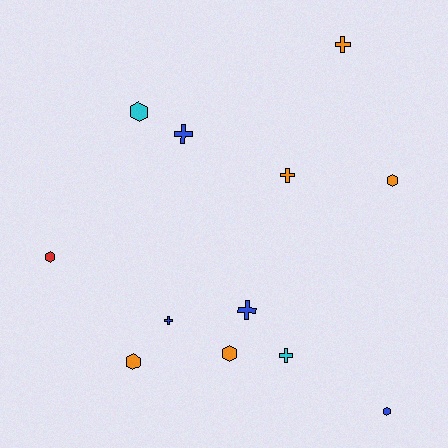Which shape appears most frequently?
Cross, with 6 objects.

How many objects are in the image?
There are 12 objects.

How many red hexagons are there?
There is 1 red hexagon.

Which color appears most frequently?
Orange, with 5 objects.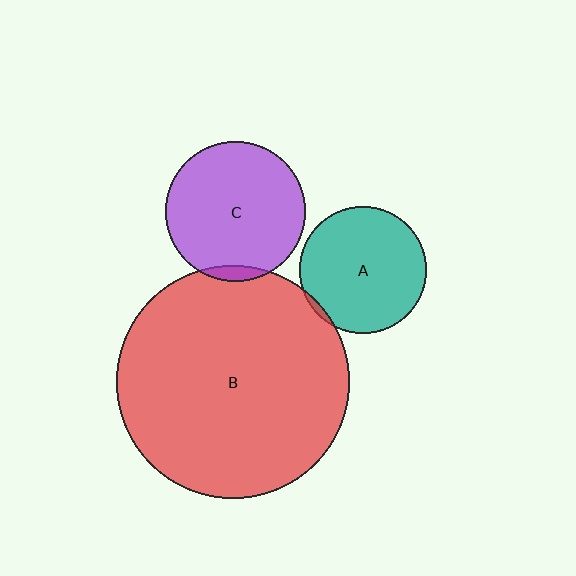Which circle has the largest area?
Circle B (red).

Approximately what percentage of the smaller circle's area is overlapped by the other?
Approximately 5%.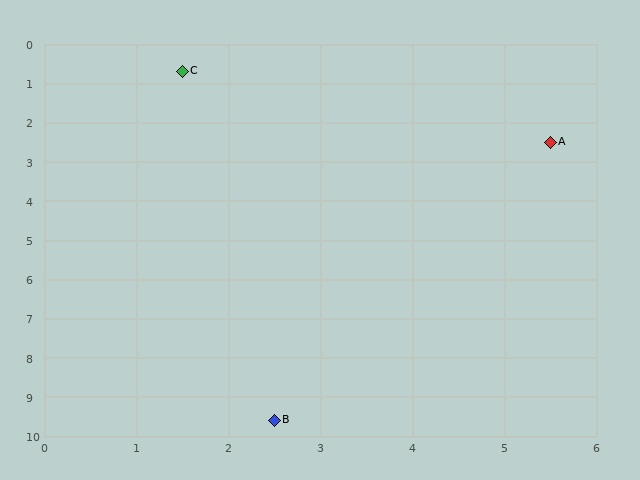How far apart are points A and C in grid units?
Points A and C are about 4.4 grid units apart.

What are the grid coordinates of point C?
Point C is at approximately (1.5, 0.7).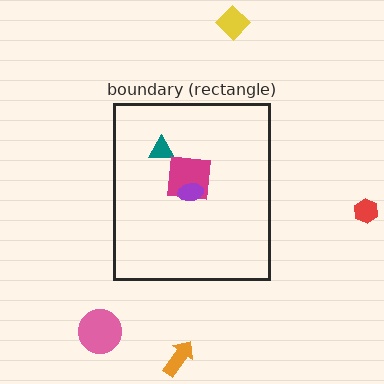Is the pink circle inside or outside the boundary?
Outside.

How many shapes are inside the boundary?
3 inside, 4 outside.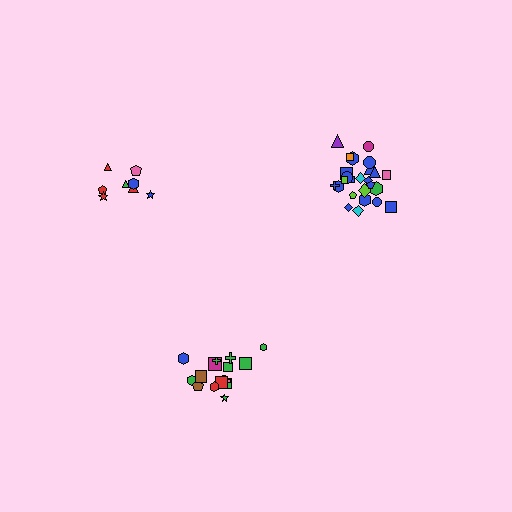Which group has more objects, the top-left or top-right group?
The top-right group.